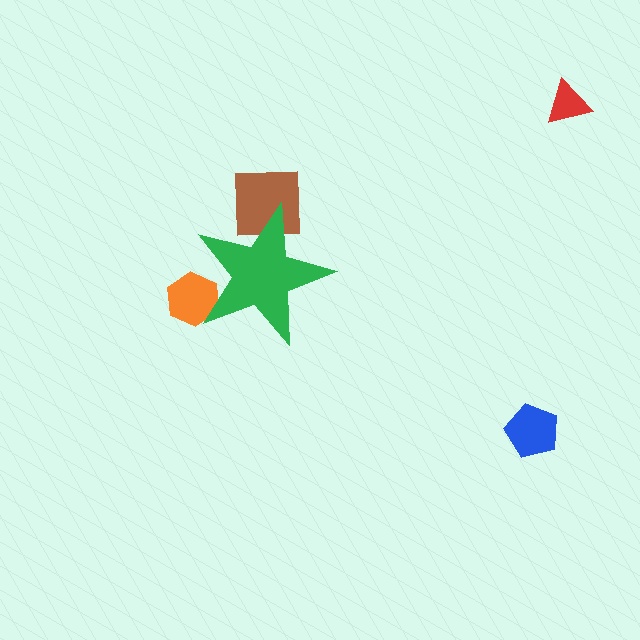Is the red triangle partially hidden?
No, the red triangle is fully visible.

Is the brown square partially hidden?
Yes, the brown square is partially hidden behind the green star.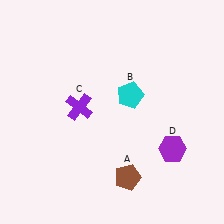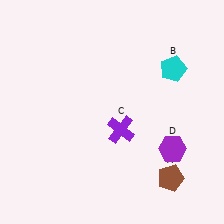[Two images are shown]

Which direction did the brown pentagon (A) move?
The brown pentagon (A) moved right.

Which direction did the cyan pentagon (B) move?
The cyan pentagon (B) moved right.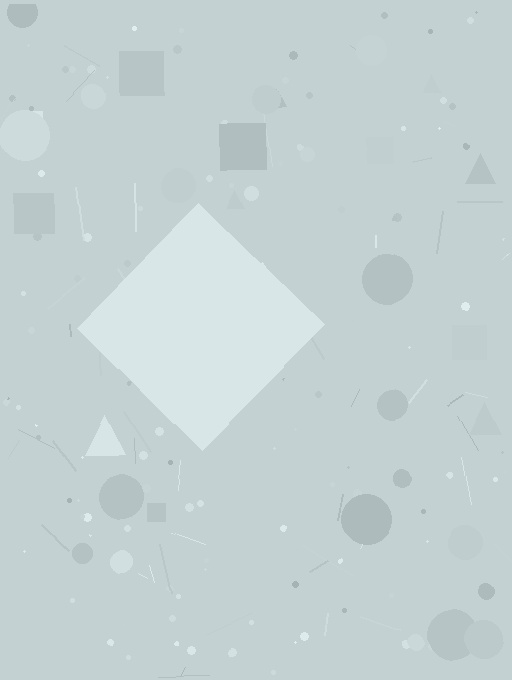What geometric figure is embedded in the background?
A diamond is embedded in the background.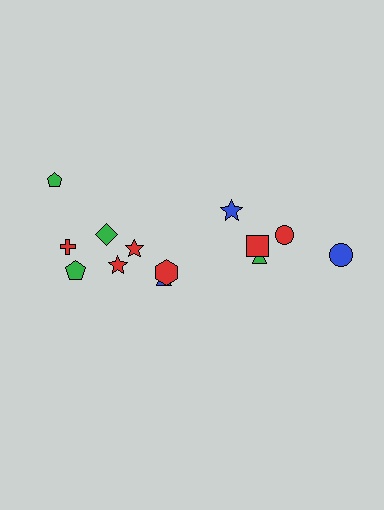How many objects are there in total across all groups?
There are 13 objects.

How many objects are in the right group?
There are 5 objects.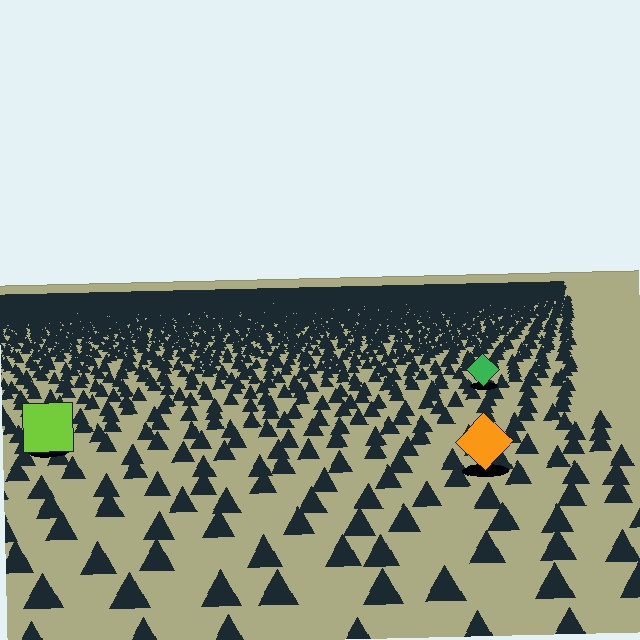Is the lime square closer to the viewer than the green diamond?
Yes. The lime square is closer — you can tell from the texture gradient: the ground texture is coarser near it.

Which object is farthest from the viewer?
The green diamond is farthest from the viewer. It appears smaller and the ground texture around it is denser.